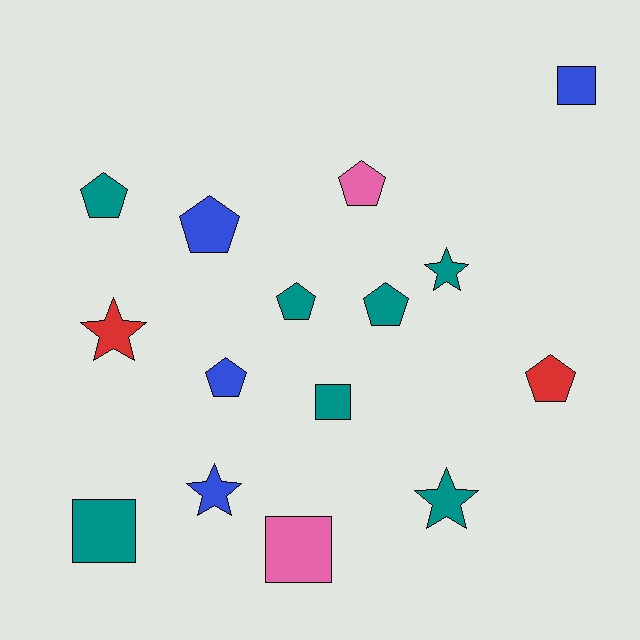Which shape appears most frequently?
Pentagon, with 7 objects.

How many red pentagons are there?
There is 1 red pentagon.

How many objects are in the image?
There are 15 objects.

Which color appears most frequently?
Teal, with 7 objects.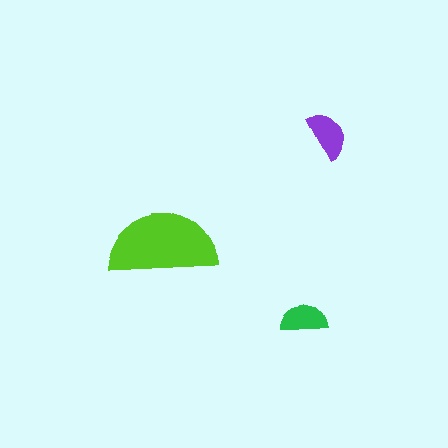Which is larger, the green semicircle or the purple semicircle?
The purple one.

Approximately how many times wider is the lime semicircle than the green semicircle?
About 2.5 times wider.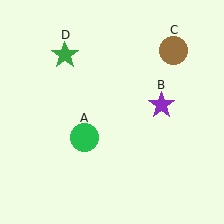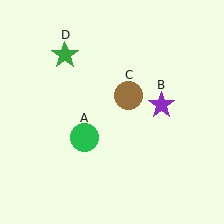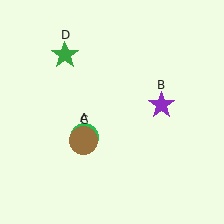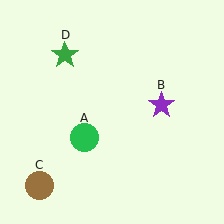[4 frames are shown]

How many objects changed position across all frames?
1 object changed position: brown circle (object C).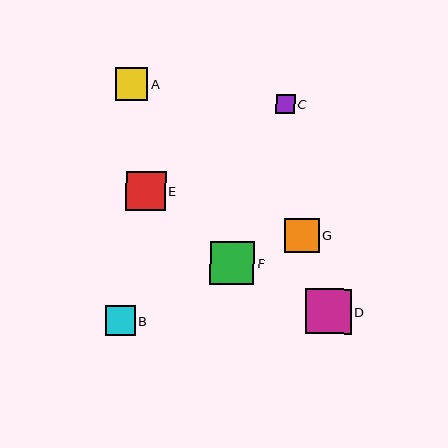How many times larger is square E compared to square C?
Square E is approximately 2.1 times the size of square C.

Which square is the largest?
Square D is the largest with a size of approximately 46 pixels.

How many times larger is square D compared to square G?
Square D is approximately 1.3 times the size of square G.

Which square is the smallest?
Square C is the smallest with a size of approximately 19 pixels.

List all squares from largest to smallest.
From largest to smallest: D, F, E, G, A, B, C.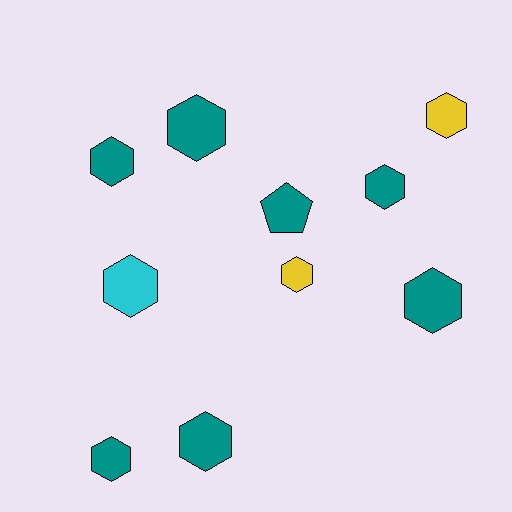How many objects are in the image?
There are 10 objects.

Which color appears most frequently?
Teal, with 7 objects.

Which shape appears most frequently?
Hexagon, with 9 objects.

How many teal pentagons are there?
There is 1 teal pentagon.